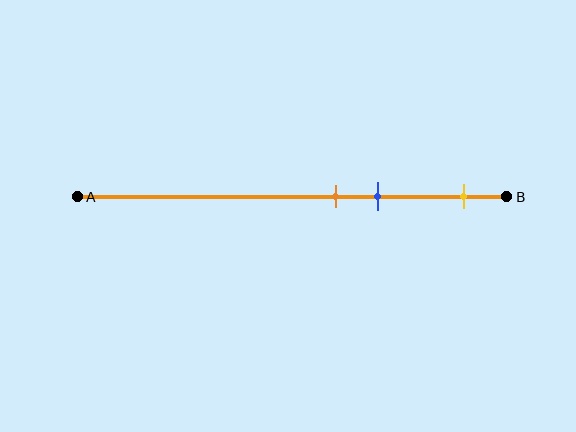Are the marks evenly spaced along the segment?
No, the marks are not evenly spaced.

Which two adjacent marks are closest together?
The orange and blue marks are the closest adjacent pair.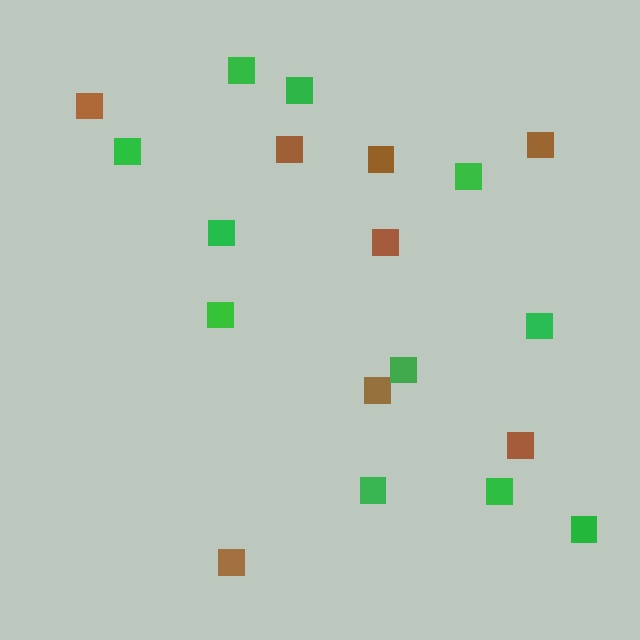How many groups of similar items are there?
There are 2 groups: one group of brown squares (8) and one group of green squares (11).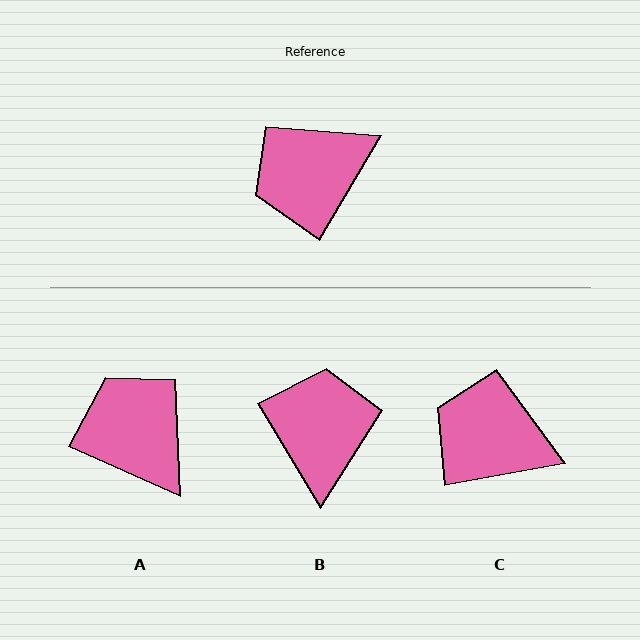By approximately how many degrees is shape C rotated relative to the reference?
Approximately 49 degrees clockwise.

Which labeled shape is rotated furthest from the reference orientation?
B, about 118 degrees away.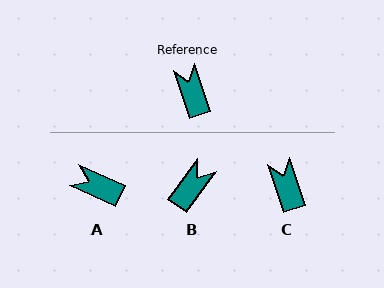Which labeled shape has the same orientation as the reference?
C.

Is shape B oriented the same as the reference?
No, it is off by about 54 degrees.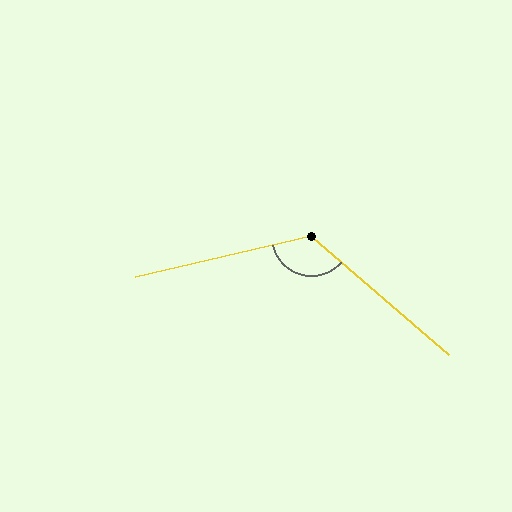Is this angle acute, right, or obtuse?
It is obtuse.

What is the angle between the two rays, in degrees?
Approximately 126 degrees.